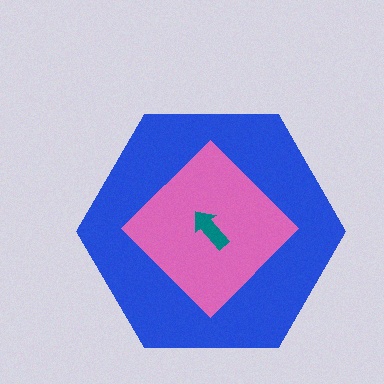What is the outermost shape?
The blue hexagon.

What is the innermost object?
The teal arrow.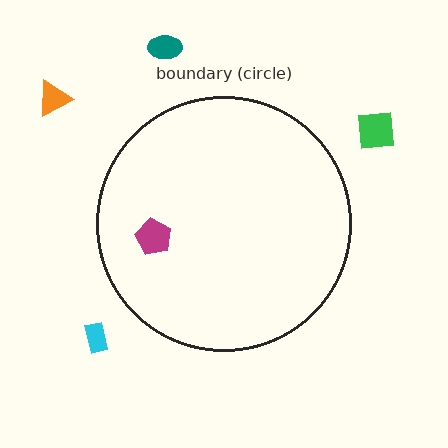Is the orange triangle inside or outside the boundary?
Outside.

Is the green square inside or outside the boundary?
Outside.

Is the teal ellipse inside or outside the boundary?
Outside.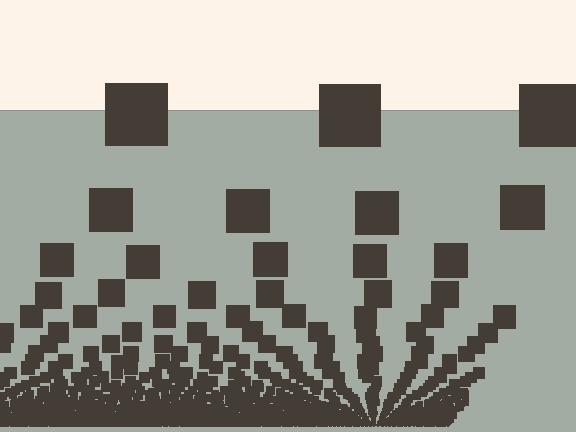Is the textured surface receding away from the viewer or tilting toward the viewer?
The surface appears to tilt toward the viewer. Texture elements get larger and sparser toward the top.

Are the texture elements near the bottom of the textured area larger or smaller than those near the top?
Smaller. The gradient is inverted — elements near the bottom are smaller and denser.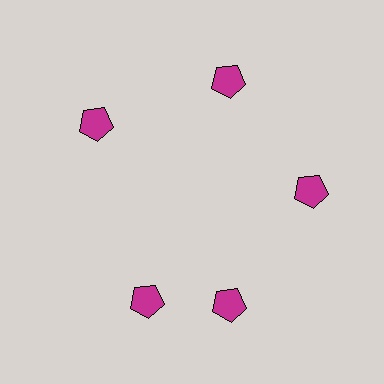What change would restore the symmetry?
The symmetry would be restored by rotating it back into even spacing with its neighbors so that all 5 pentagons sit at equal angles and equal distance from the center.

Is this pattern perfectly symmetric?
No. The 5 magenta pentagons are arranged in a ring, but one element near the 8 o'clock position is rotated out of alignment along the ring, breaking the 5-fold rotational symmetry.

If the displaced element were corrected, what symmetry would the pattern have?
It would have 5-fold rotational symmetry — the pattern would map onto itself every 72 degrees.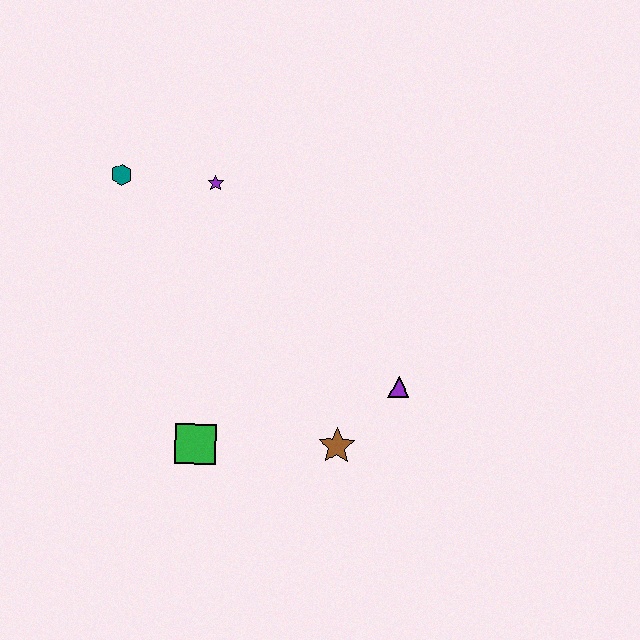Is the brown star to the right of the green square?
Yes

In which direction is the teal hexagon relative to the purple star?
The teal hexagon is to the left of the purple star.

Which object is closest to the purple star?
The teal hexagon is closest to the purple star.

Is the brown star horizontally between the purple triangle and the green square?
Yes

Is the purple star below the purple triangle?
No